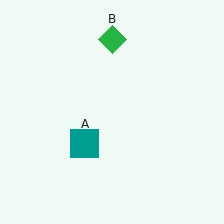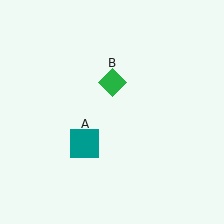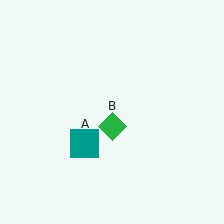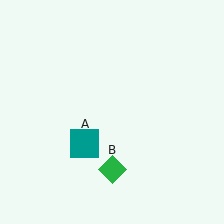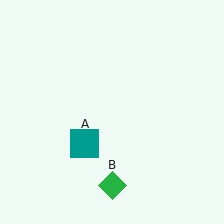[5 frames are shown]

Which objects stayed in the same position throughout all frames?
Teal square (object A) remained stationary.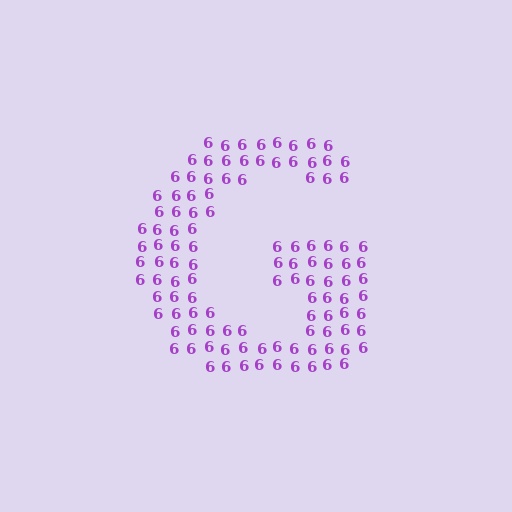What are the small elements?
The small elements are digit 6's.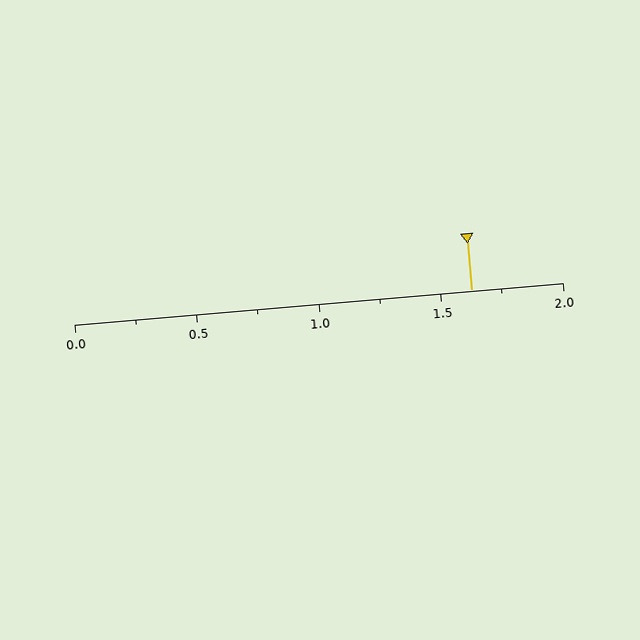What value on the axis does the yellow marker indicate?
The marker indicates approximately 1.62.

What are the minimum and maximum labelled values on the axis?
The axis runs from 0.0 to 2.0.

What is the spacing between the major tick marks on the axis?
The major ticks are spaced 0.5 apart.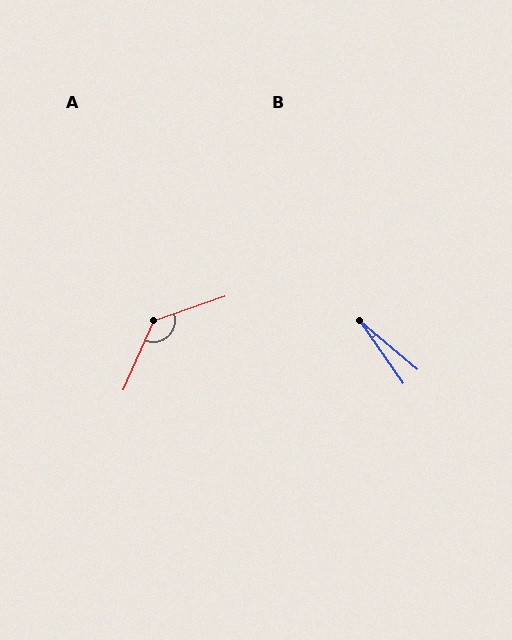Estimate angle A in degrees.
Approximately 132 degrees.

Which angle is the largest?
A, at approximately 132 degrees.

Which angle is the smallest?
B, at approximately 15 degrees.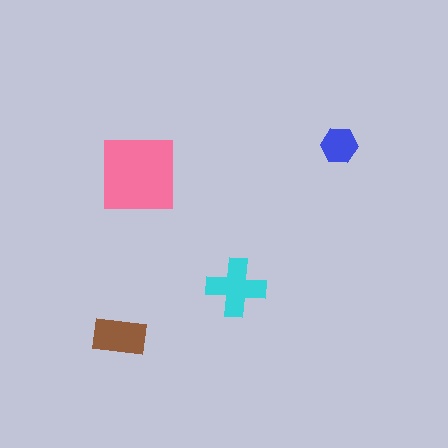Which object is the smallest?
The blue hexagon.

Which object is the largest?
The pink square.